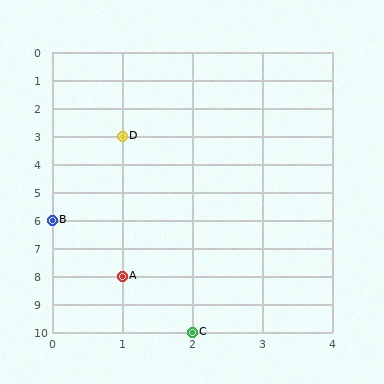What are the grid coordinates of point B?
Point B is at grid coordinates (0, 6).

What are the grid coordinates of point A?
Point A is at grid coordinates (1, 8).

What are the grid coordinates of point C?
Point C is at grid coordinates (2, 10).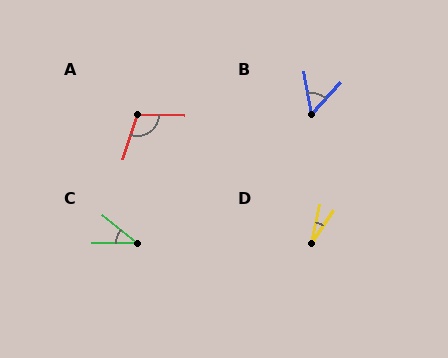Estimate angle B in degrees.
Approximately 52 degrees.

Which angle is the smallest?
D, at approximately 22 degrees.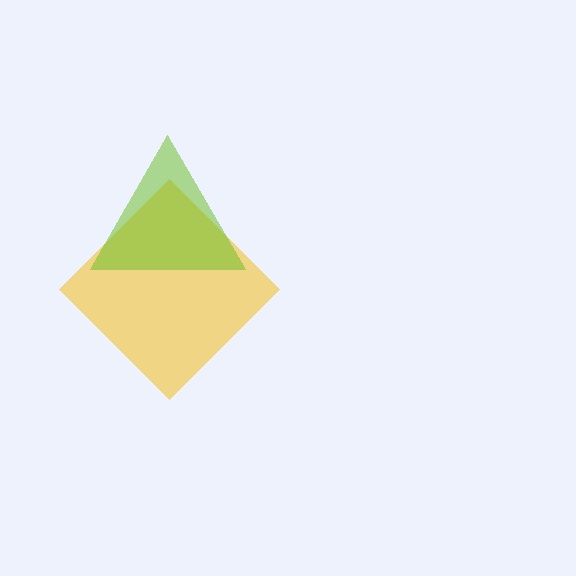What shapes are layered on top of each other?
The layered shapes are: a yellow diamond, a lime triangle.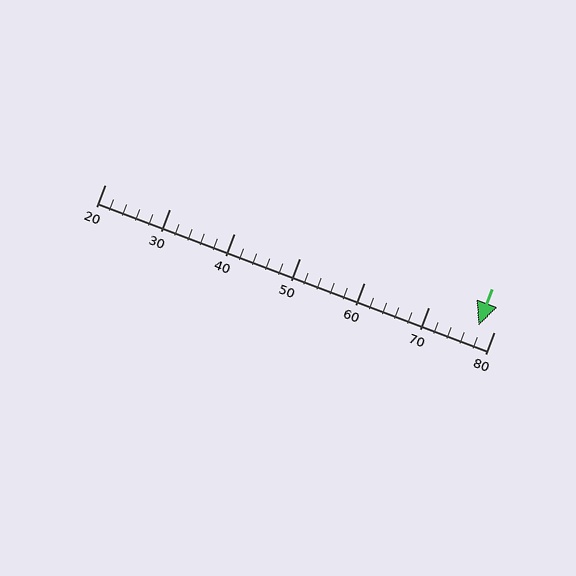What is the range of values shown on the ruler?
The ruler shows values from 20 to 80.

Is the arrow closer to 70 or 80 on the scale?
The arrow is closer to 80.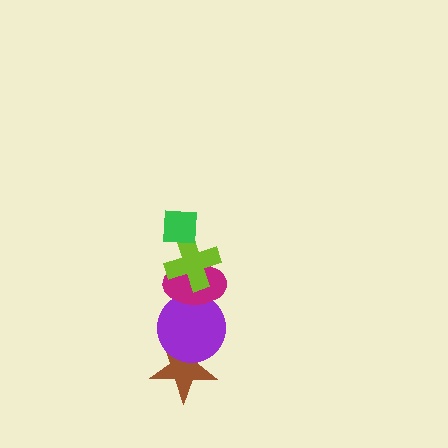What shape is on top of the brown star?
The purple circle is on top of the brown star.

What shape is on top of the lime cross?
The green square is on top of the lime cross.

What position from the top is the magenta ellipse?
The magenta ellipse is 3rd from the top.